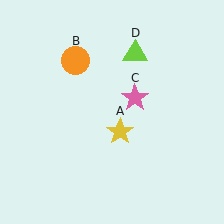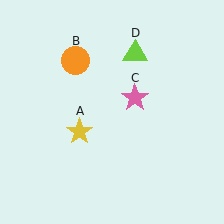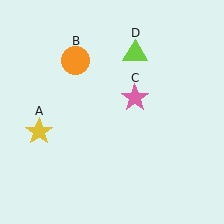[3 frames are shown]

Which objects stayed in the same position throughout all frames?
Orange circle (object B) and pink star (object C) and lime triangle (object D) remained stationary.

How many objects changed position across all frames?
1 object changed position: yellow star (object A).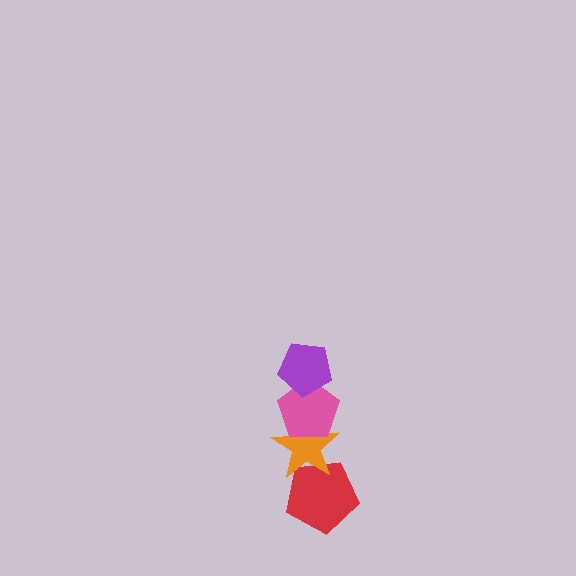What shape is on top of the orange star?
The pink pentagon is on top of the orange star.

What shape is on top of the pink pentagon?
The purple pentagon is on top of the pink pentagon.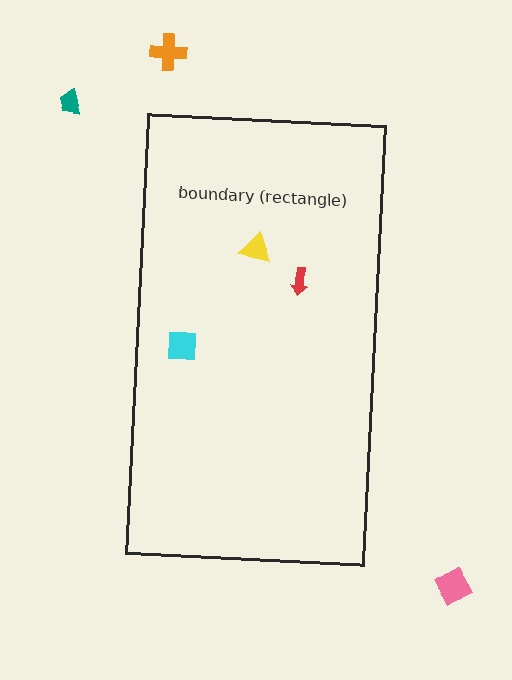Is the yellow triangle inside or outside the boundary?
Inside.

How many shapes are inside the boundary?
3 inside, 3 outside.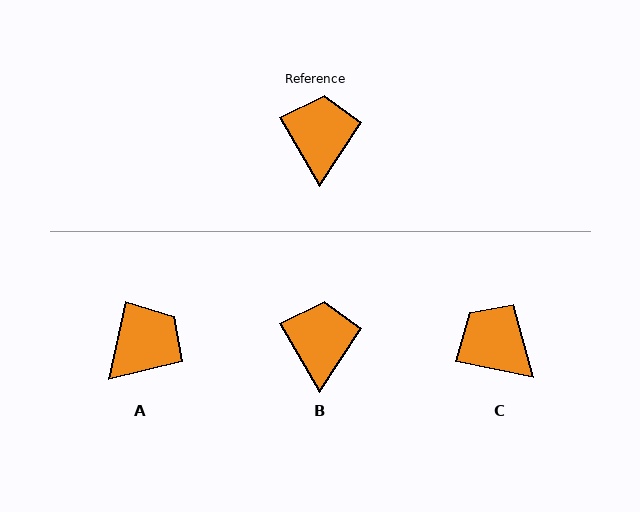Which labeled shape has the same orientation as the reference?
B.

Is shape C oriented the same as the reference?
No, it is off by about 48 degrees.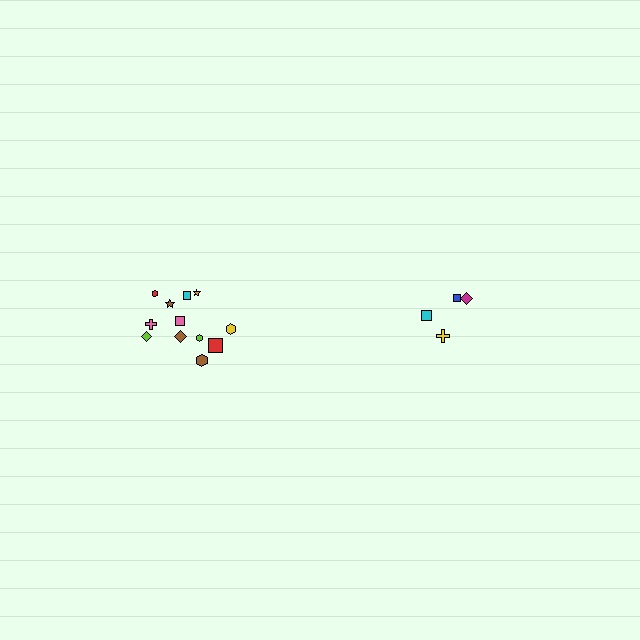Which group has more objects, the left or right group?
The left group.